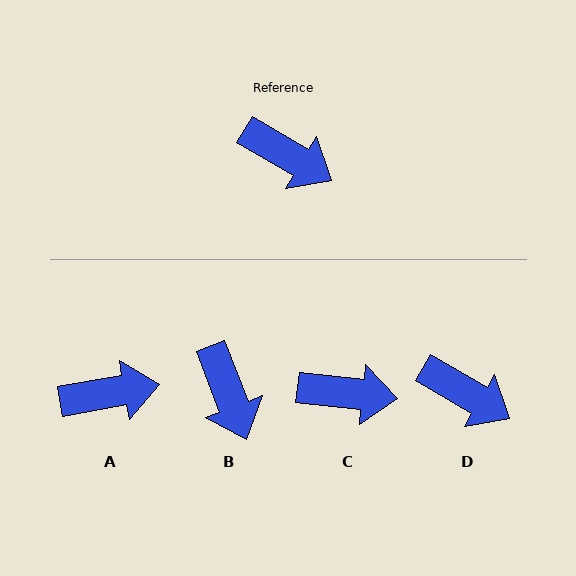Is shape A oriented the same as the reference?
No, it is off by about 40 degrees.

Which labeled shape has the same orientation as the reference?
D.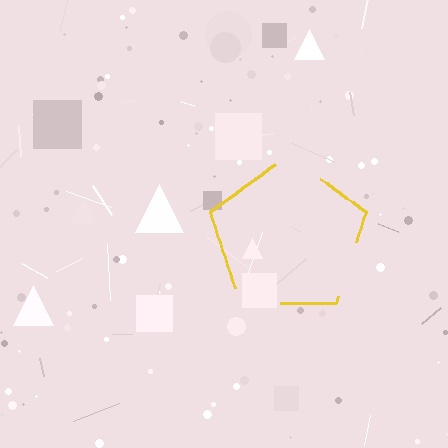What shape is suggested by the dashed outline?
The dashed outline suggests a pentagon.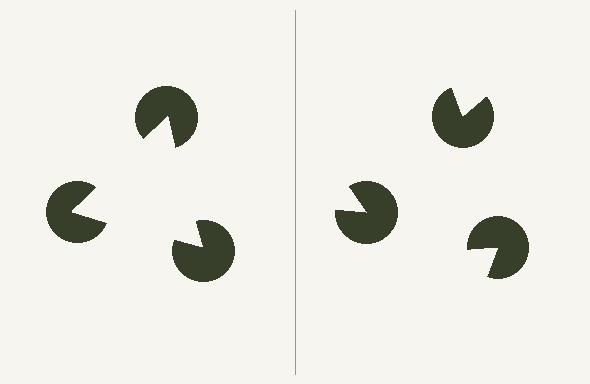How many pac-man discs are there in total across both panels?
6 — 3 on each side.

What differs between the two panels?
The pac-man discs are positioned identically on both sides; only the wedge orientations differ. On the left they align to a triangle; on the right they are misaligned.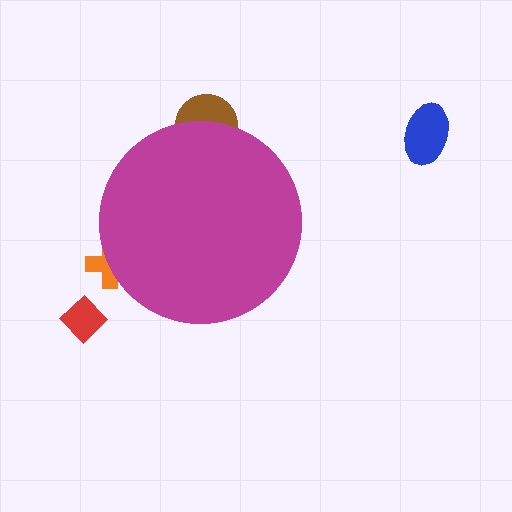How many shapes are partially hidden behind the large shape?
2 shapes are partially hidden.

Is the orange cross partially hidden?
Yes, the orange cross is partially hidden behind the magenta circle.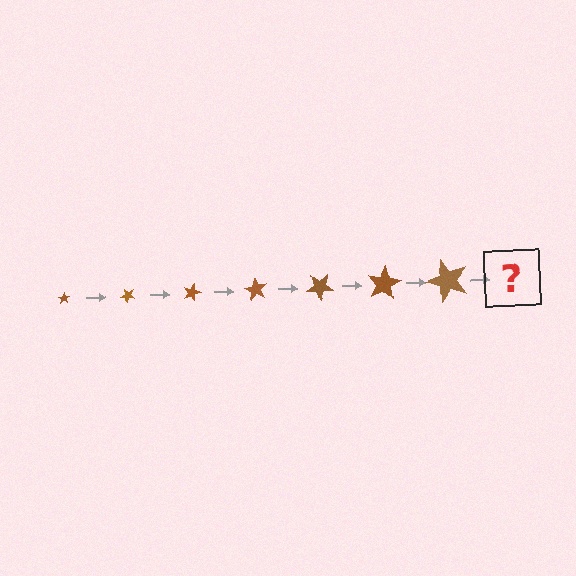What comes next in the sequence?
The next element should be a star, larger than the previous one and rotated 315 degrees from the start.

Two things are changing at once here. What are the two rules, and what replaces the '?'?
The two rules are that the star grows larger each step and it rotates 45 degrees each step. The '?' should be a star, larger than the previous one and rotated 315 degrees from the start.